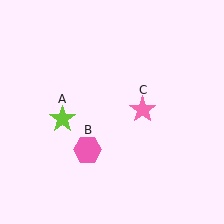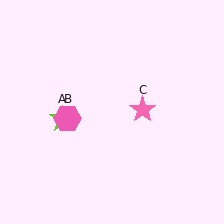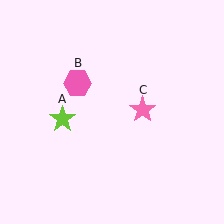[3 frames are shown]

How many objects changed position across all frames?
1 object changed position: pink hexagon (object B).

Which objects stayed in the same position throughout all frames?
Lime star (object A) and pink star (object C) remained stationary.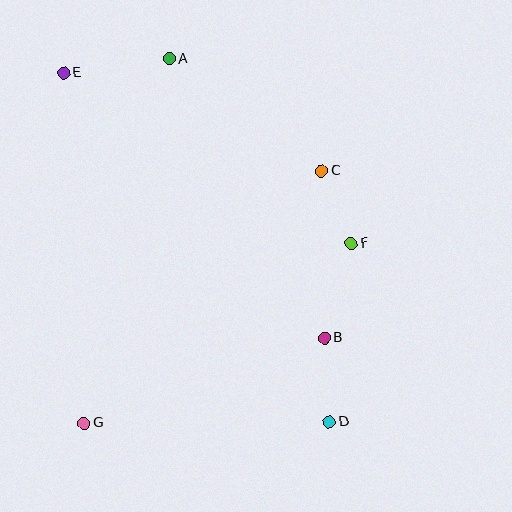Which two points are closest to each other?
Points C and F are closest to each other.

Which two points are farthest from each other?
Points D and E are farthest from each other.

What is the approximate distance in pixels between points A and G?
The distance between A and G is approximately 374 pixels.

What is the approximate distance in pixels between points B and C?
The distance between B and C is approximately 167 pixels.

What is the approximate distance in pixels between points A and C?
The distance between A and C is approximately 189 pixels.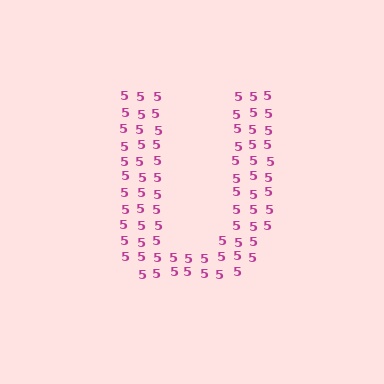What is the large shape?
The large shape is the letter U.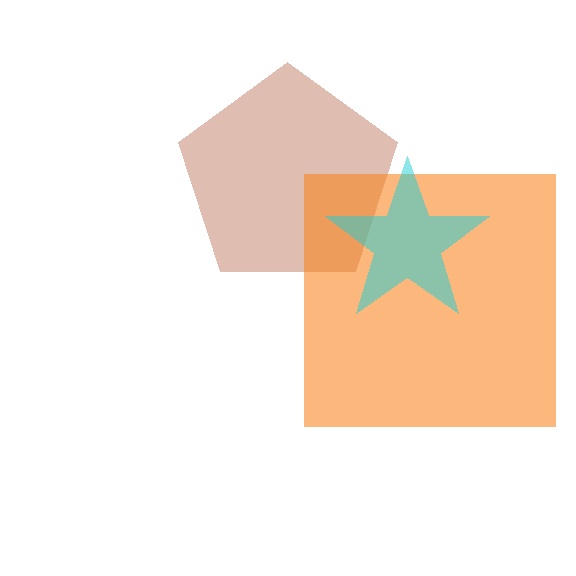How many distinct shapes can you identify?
There are 3 distinct shapes: a brown pentagon, an orange square, a cyan star.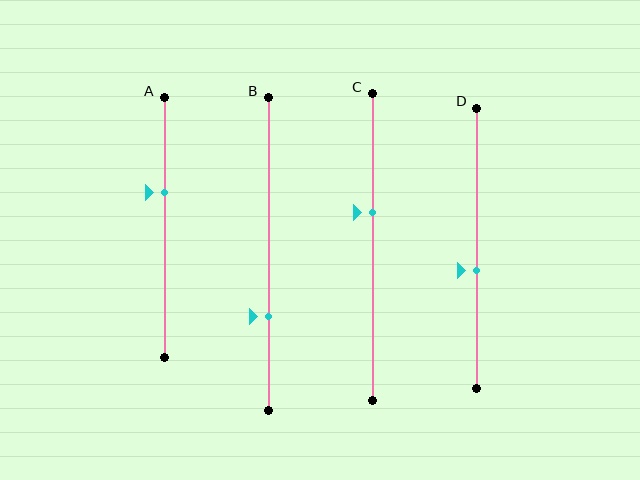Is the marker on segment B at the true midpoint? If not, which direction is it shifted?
No, the marker on segment B is shifted downward by about 20% of the segment length.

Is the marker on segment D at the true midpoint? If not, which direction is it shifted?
No, the marker on segment D is shifted downward by about 8% of the segment length.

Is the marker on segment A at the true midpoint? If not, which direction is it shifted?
No, the marker on segment A is shifted upward by about 13% of the segment length.